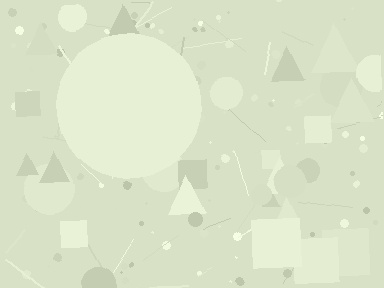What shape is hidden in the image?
A circle is hidden in the image.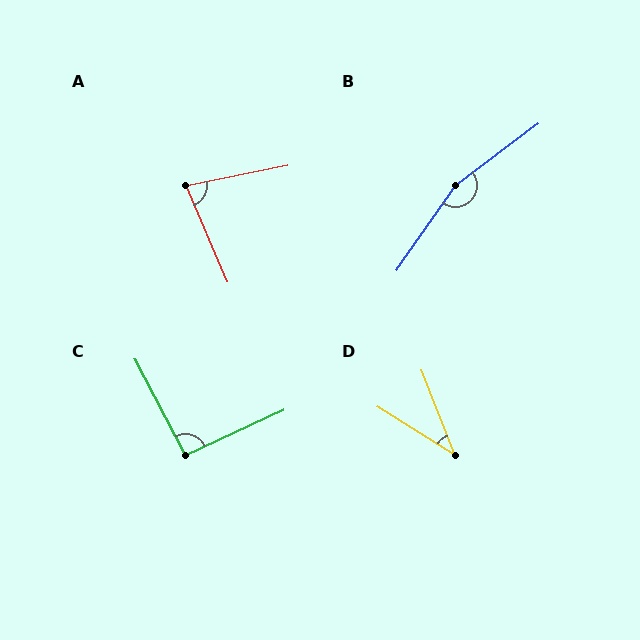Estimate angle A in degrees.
Approximately 78 degrees.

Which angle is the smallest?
D, at approximately 36 degrees.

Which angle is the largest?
B, at approximately 162 degrees.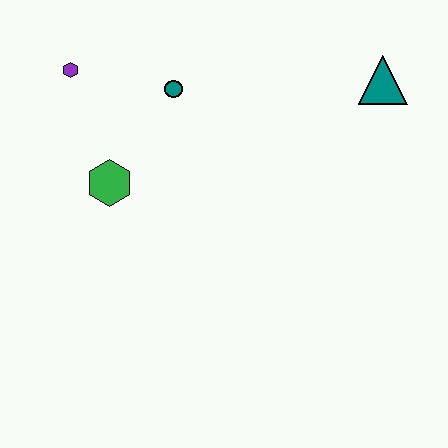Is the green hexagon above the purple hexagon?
No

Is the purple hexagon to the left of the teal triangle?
Yes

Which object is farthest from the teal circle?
The teal triangle is farthest from the teal circle.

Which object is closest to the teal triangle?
The teal circle is closest to the teal triangle.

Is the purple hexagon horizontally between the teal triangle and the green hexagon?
No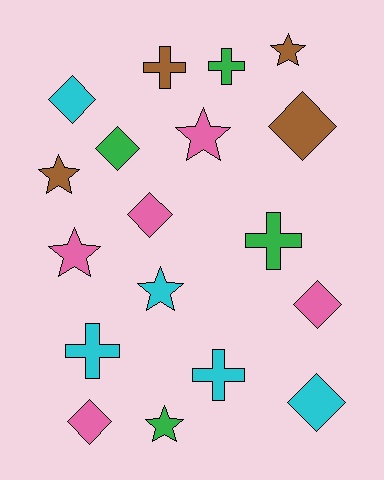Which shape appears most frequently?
Diamond, with 7 objects.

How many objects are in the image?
There are 18 objects.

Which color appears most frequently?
Cyan, with 5 objects.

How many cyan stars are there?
There is 1 cyan star.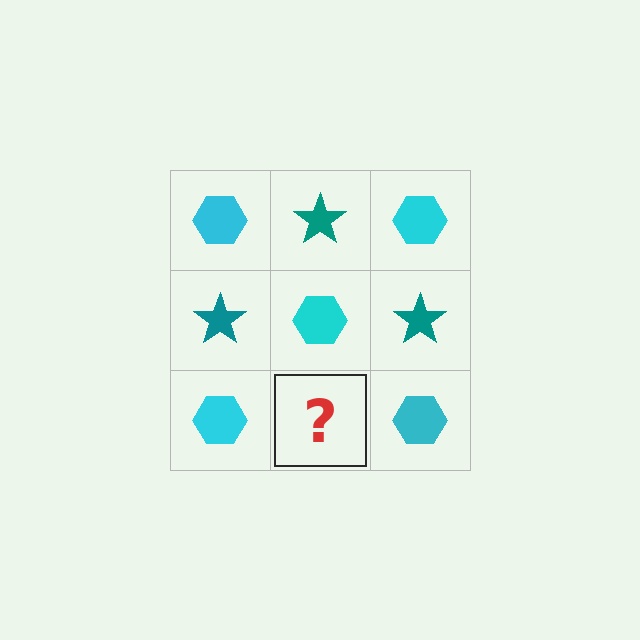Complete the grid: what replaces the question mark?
The question mark should be replaced with a teal star.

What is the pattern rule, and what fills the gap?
The rule is that it alternates cyan hexagon and teal star in a checkerboard pattern. The gap should be filled with a teal star.